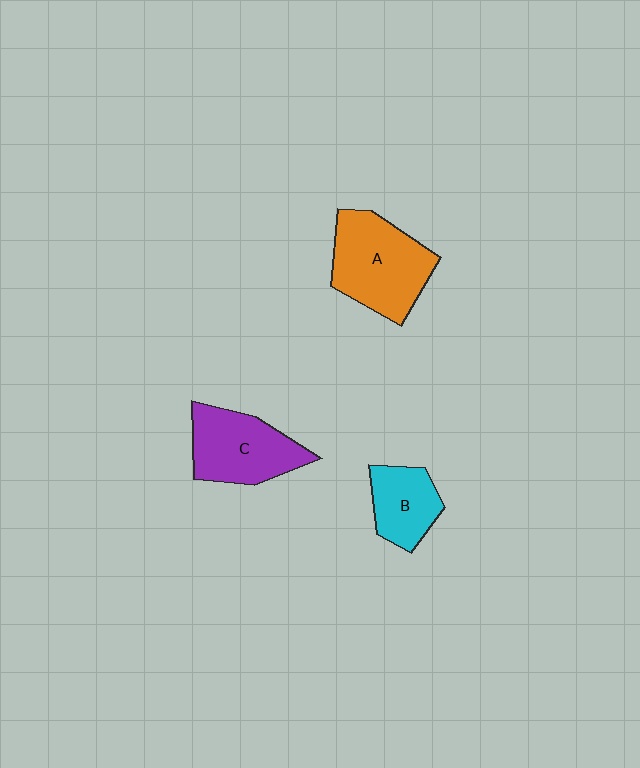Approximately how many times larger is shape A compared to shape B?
Approximately 1.7 times.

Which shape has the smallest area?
Shape B (cyan).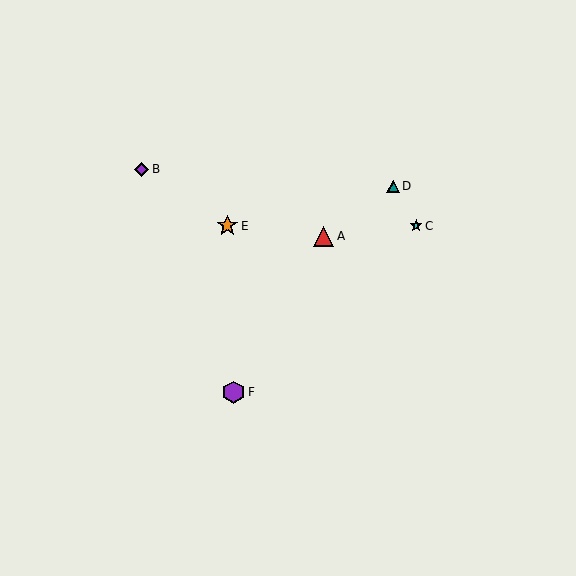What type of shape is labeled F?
Shape F is a purple hexagon.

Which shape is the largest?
The purple hexagon (labeled F) is the largest.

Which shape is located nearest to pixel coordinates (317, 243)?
The red triangle (labeled A) at (324, 236) is nearest to that location.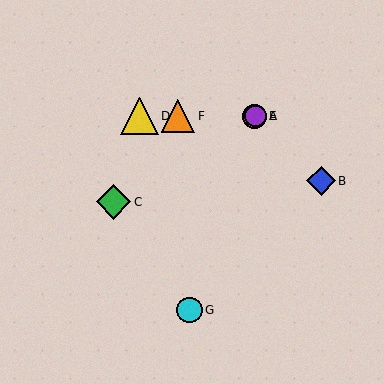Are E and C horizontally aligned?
No, E is at y≈116 and C is at y≈202.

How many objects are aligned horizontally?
4 objects (A, D, E, F) are aligned horizontally.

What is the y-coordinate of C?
Object C is at y≈202.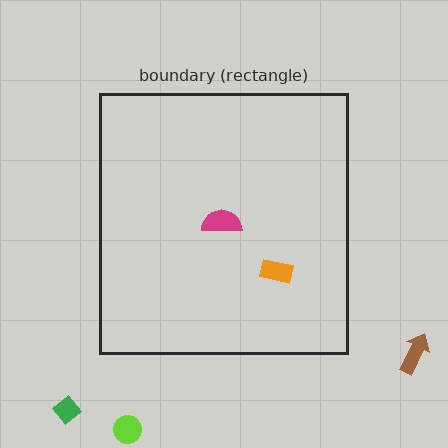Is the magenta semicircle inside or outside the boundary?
Inside.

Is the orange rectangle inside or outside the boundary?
Inside.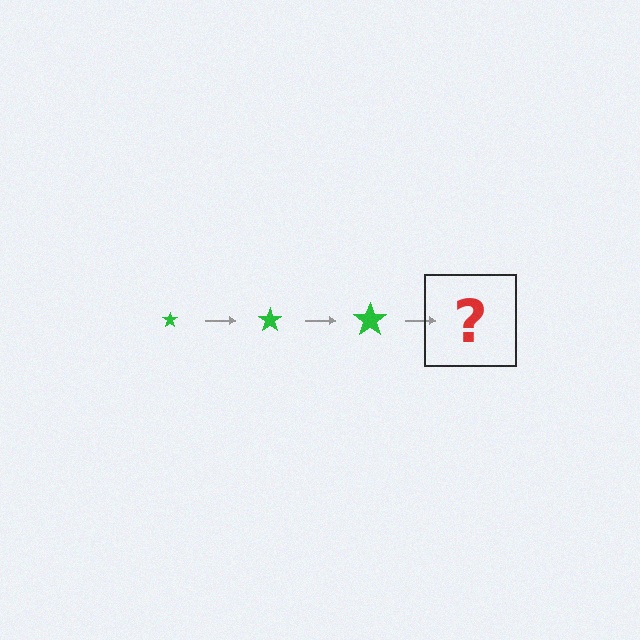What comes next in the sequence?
The next element should be a green star, larger than the previous one.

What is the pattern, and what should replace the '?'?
The pattern is that the star gets progressively larger each step. The '?' should be a green star, larger than the previous one.